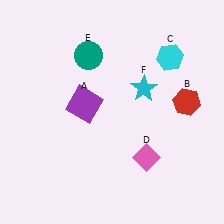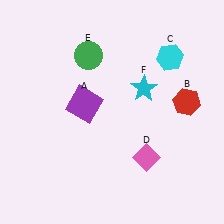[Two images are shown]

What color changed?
The circle (E) changed from teal in Image 1 to green in Image 2.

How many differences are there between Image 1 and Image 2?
There is 1 difference between the two images.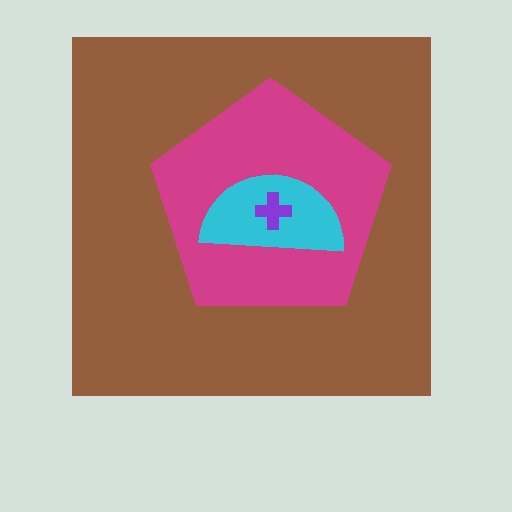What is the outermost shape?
The brown square.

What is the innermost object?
The purple cross.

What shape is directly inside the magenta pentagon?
The cyan semicircle.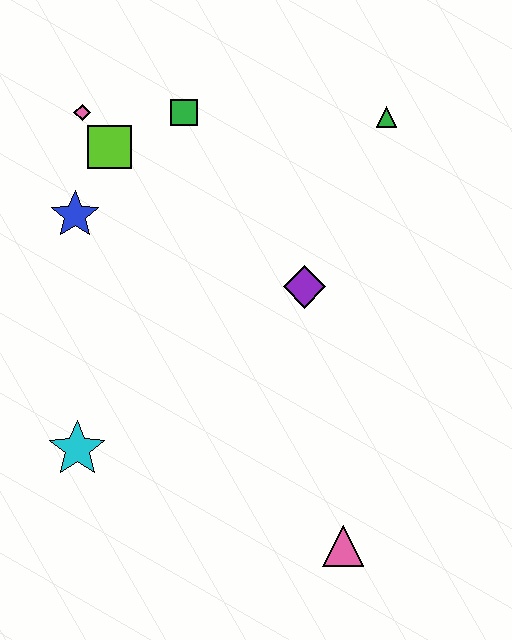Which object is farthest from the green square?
The pink triangle is farthest from the green square.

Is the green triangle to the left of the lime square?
No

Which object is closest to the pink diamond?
The lime square is closest to the pink diamond.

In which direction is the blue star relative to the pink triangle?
The blue star is above the pink triangle.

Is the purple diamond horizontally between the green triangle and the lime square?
Yes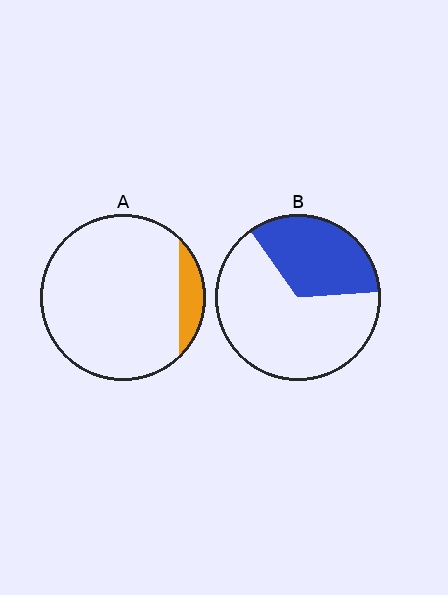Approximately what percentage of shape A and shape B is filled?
A is approximately 10% and B is approximately 35%.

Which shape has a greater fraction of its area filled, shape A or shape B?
Shape B.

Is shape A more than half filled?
No.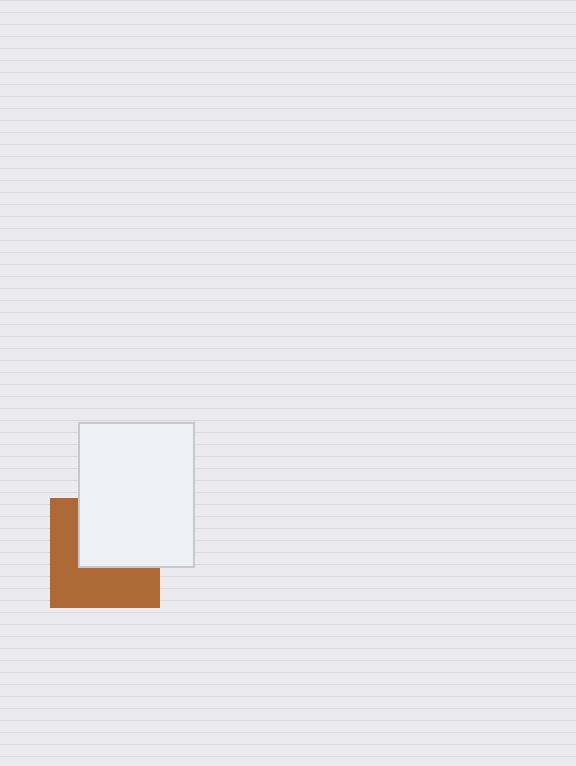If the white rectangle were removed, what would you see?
You would see the complete brown square.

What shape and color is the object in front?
The object in front is a white rectangle.